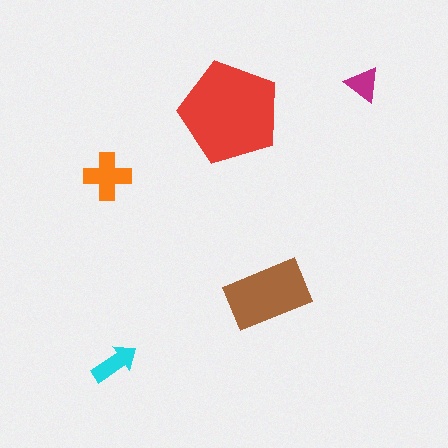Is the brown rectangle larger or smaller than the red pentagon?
Smaller.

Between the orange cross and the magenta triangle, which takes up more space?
The orange cross.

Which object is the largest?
The red pentagon.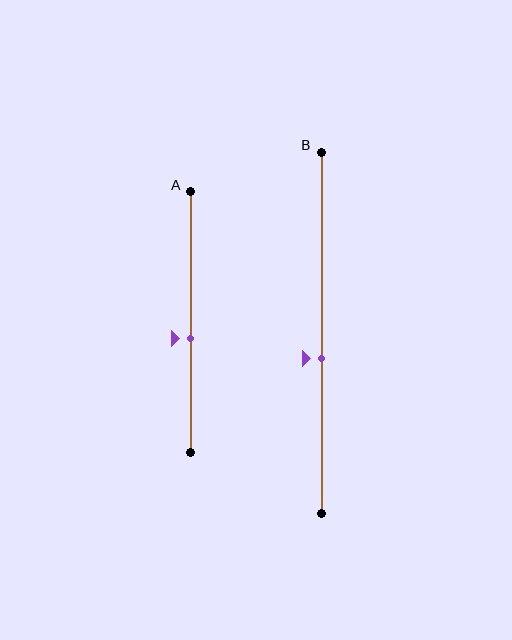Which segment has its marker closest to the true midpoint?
Segment A has its marker closest to the true midpoint.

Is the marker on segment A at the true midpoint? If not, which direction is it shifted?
No, the marker on segment A is shifted downward by about 6% of the segment length.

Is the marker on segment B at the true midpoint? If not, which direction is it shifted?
No, the marker on segment B is shifted downward by about 7% of the segment length.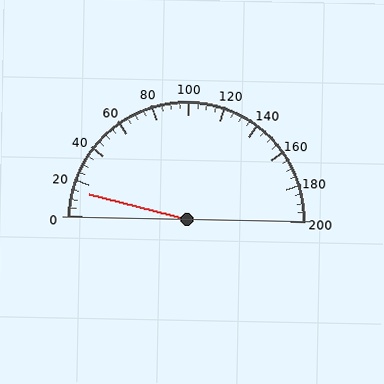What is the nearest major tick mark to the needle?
The nearest major tick mark is 20.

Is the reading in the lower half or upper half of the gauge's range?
The reading is in the lower half of the range (0 to 200).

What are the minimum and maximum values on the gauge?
The gauge ranges from 0 to 200.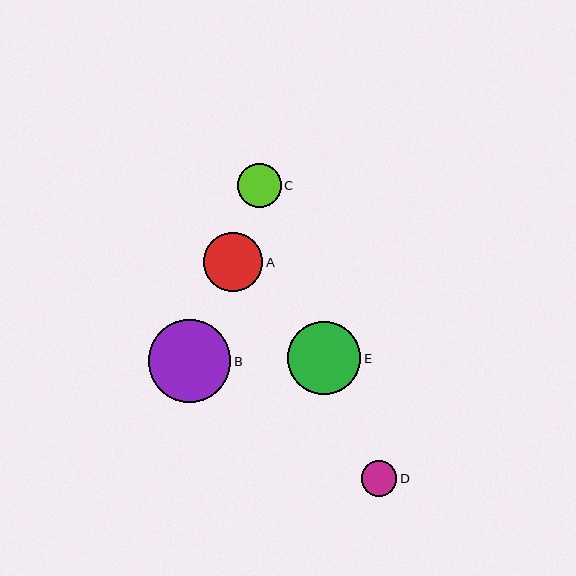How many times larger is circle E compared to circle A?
Circle E is approximately 1.2 times the size of circle A.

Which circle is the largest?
Circle B is the largest with a size of approximately 82 pixels.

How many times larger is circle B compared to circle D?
Circle B is approximately 2.3 times the size of circle D.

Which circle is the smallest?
Circle D is the smallest with a size of approximately 35 pixels.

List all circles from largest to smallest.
From largest to smallest: B, E, A, C, D.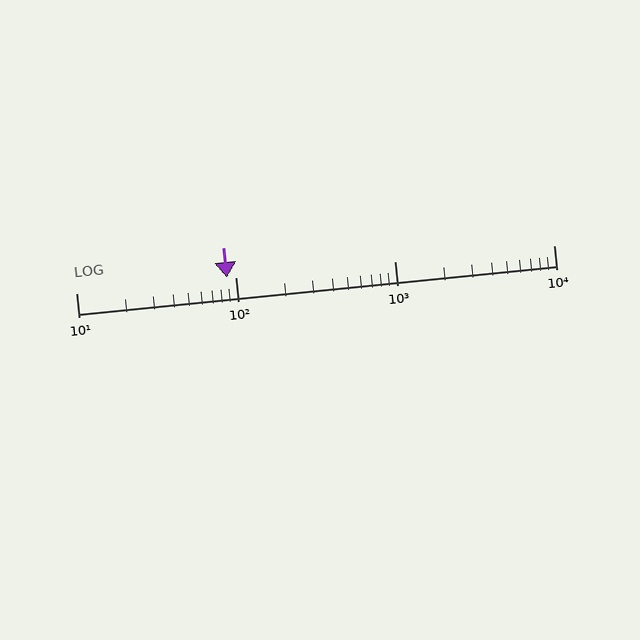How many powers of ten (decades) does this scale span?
The scale spans 3 decades, from 10 to 10000.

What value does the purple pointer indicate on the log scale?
The pointer indicates approximately 89.